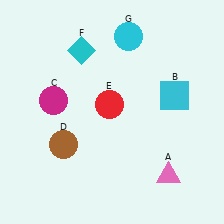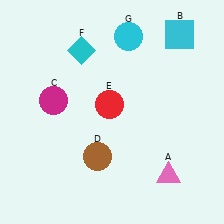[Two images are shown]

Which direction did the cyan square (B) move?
The cyan square (B) moved up.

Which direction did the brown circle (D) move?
The brown circle (D) moved right.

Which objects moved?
The objects that moved are: the cyan square (B), the brown circle (D).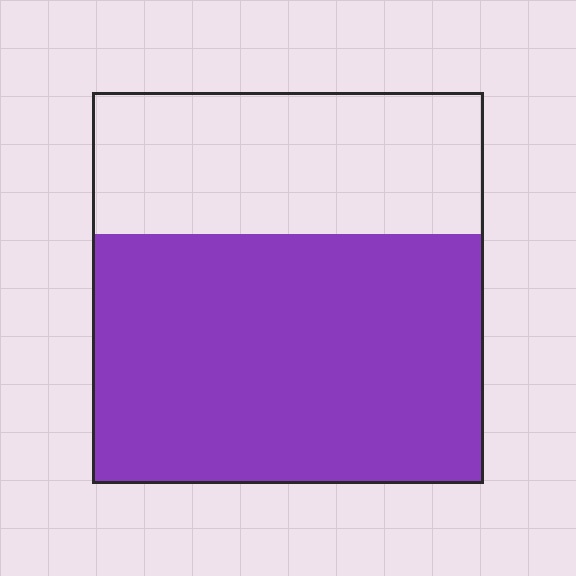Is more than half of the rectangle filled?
Yes.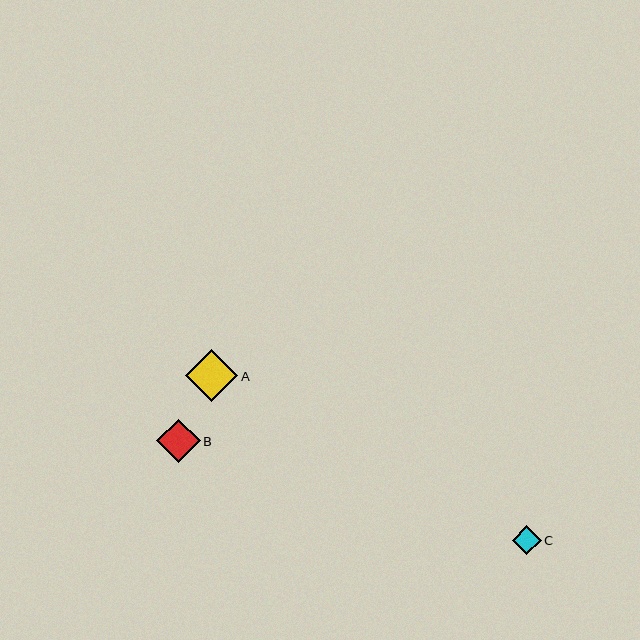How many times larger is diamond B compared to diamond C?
Diamond B is approximately 1.5 times the size of diamond C.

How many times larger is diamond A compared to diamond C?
Diamond A is approximately 1.8 times the size of diamond C.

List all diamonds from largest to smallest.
From largest to smallest: A, B, C.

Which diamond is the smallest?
Diamond C is the smallest with a size of approximately 29 pixels.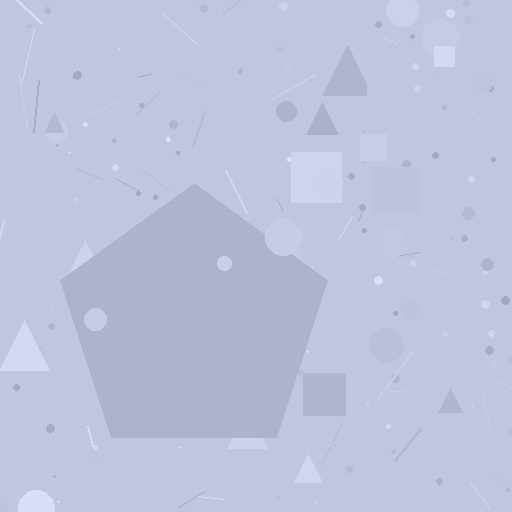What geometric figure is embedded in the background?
A pentagon is embedded in the background.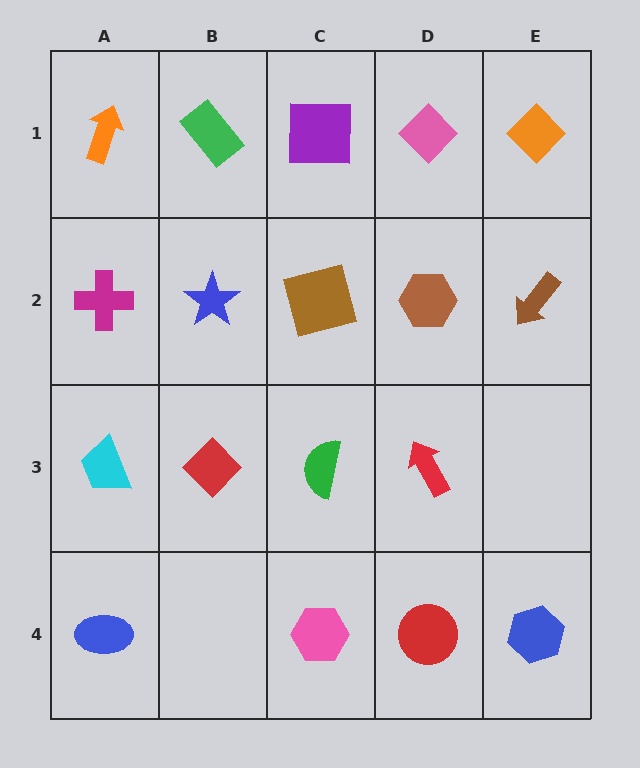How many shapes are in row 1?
5 shapes.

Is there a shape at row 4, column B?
No, that cell is empty.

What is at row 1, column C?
A purple square.